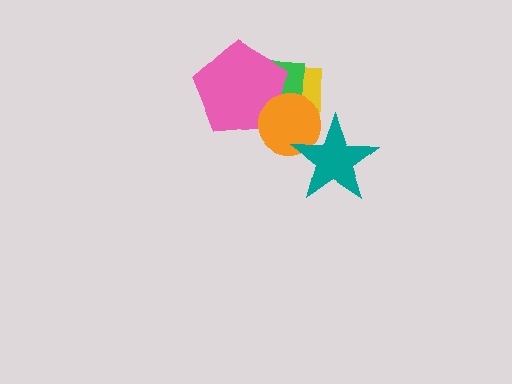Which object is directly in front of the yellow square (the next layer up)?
The green square is directly in front of the yellow square.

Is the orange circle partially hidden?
Yes, it is partially covered by another shape.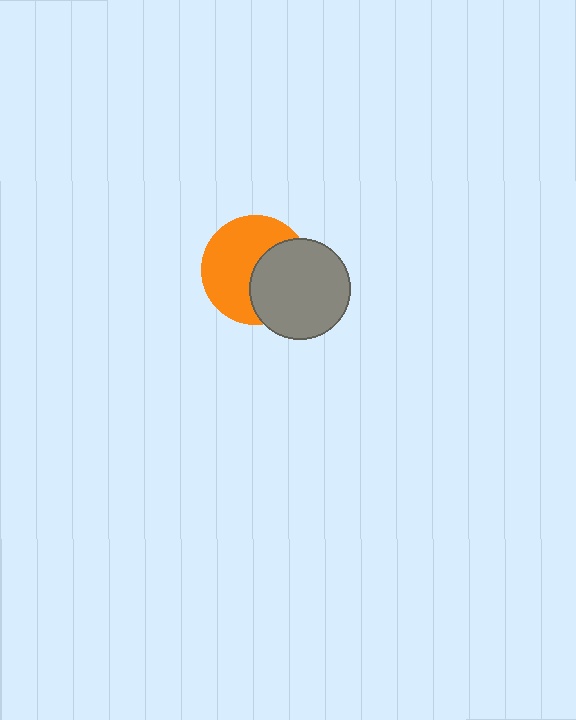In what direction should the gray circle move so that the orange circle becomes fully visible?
The gray circle should move right. That is the shortest direction to clear the overlap and leave the orange circle fully visible.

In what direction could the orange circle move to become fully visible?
The orange circle could move left. That would shift it out from behind the gray circle entirely.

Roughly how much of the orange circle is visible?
About half of it is visible (roughly 60%).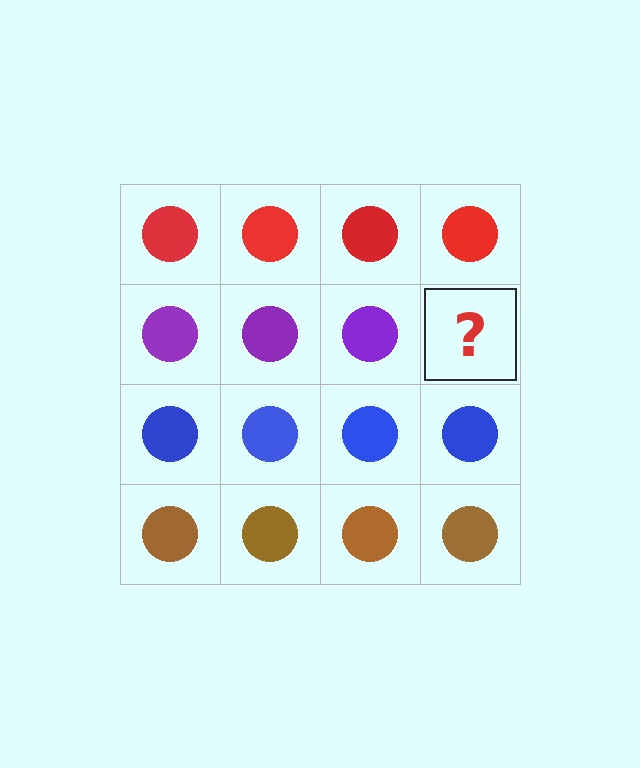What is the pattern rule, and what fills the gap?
The rule is that each row has a consistent color. The gap should be filled with a purple circle.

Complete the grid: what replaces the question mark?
The question mark should be replaced with a purple circle.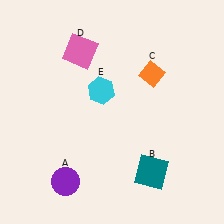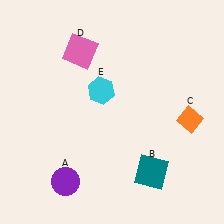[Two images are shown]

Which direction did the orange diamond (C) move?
The orange diamond (C) moved down.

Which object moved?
The orange diamond (C) moved down.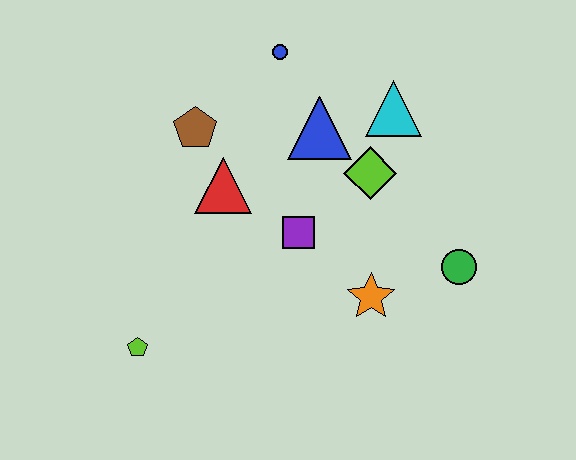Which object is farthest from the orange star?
The blue circle is farthest from the orange star.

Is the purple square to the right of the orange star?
No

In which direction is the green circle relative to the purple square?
The green circle is to the right of the purple square.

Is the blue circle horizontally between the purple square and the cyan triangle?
No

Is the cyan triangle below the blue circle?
Yes